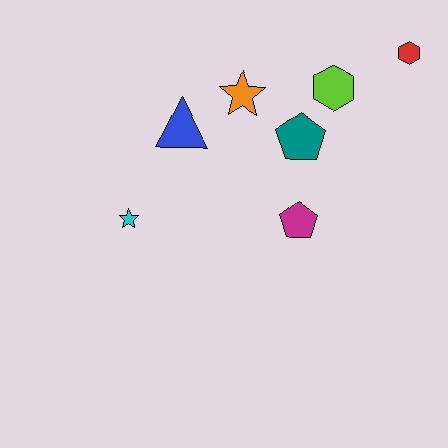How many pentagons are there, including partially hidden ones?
There are 2 pentagons.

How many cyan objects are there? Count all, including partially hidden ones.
There is 1 cyan object.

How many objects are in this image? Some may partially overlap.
There are 7 objects.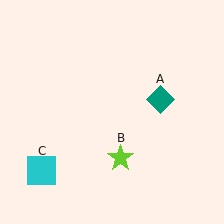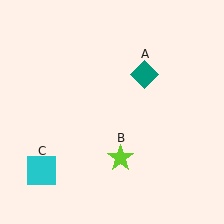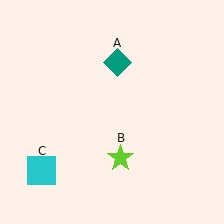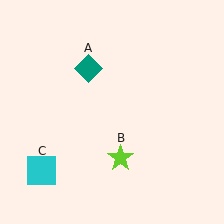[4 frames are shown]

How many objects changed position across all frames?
1 object changed position: teal diamond (object A).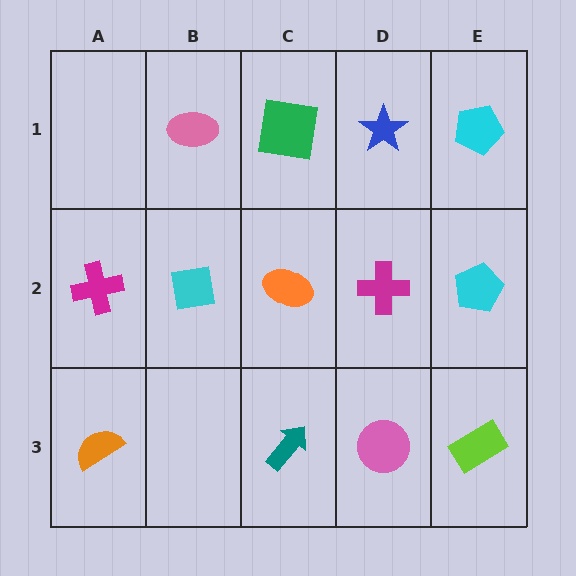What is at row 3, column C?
A teal arrow.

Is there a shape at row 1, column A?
No, that cell is empty.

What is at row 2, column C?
An orange ellipse.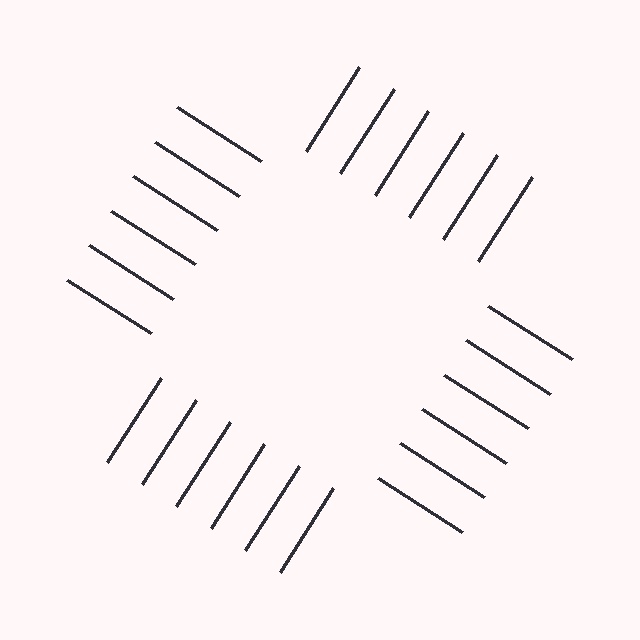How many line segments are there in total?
24 — 6 along each of the 4 edges.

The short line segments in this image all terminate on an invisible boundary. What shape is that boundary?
An illusory square — the line segments terminate on its edges but no continuous stroke is drawn.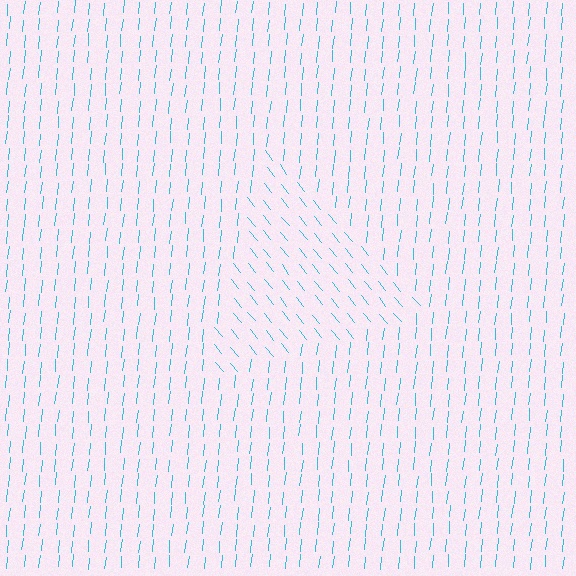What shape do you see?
I see a triangle.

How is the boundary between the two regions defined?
The boundary is defined purely by a change in line orientation (approximately 45 degrees difference). All lines are the same color and thickness.